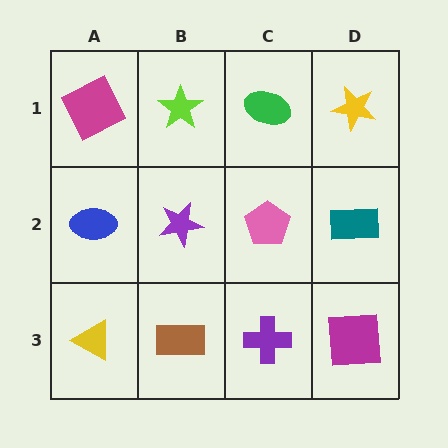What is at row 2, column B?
A purple star.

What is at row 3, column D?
A magenta square.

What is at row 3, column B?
A brown rectangle.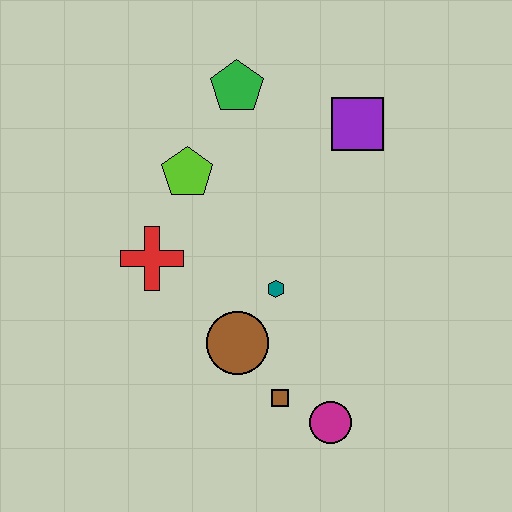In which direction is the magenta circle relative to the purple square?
The magenta circle is below the purple square.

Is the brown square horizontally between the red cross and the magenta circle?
Yes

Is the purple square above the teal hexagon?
Yes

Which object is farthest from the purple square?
The magenta circle is farthest from the purple square.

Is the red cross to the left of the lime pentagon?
Yes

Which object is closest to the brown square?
The magenta circle is closest to the brown square.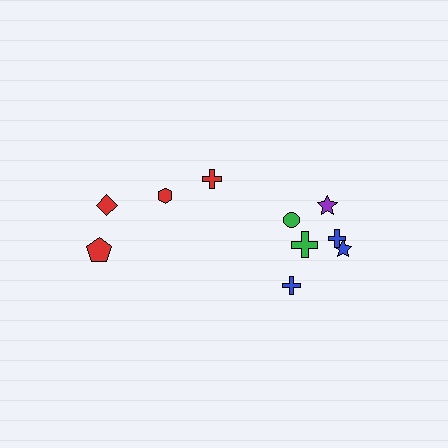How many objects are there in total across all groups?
There are 10 objects.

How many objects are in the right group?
There are 6 objects.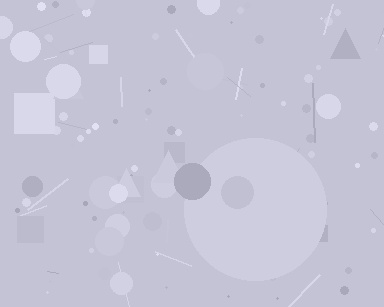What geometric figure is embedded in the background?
A circle is embedded in the background.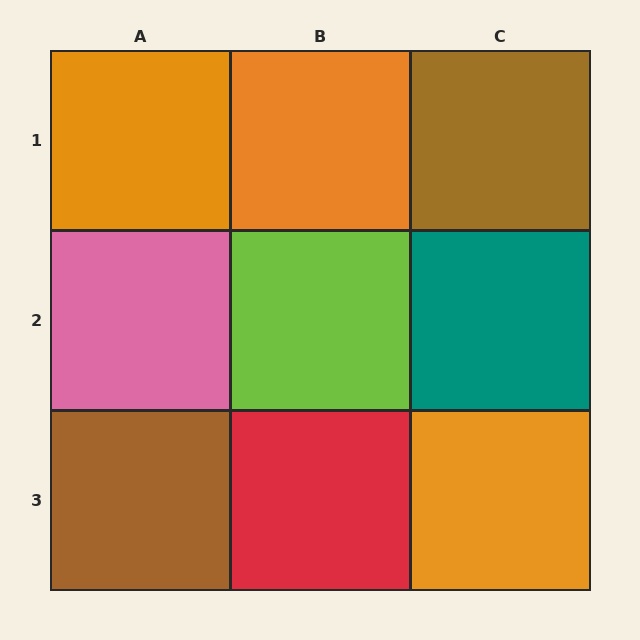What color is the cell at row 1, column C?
Brown.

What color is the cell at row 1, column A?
Orange.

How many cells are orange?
3 cells are orange.